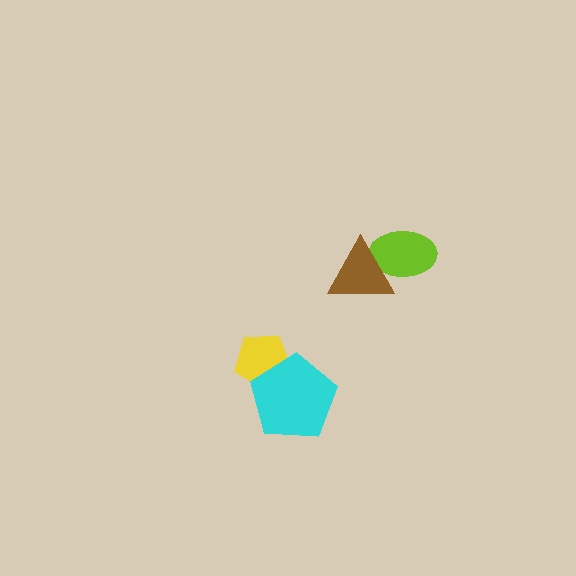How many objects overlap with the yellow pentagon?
1 object overlaps with the yellow pentagon.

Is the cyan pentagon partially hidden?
No, no other shape covers it.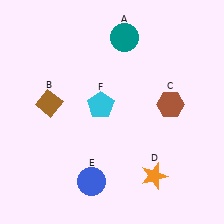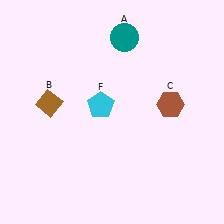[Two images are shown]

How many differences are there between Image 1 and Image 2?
There are 2 differences between the two images.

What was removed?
The orange star (D), the blue circle (E) were removed in Image 2.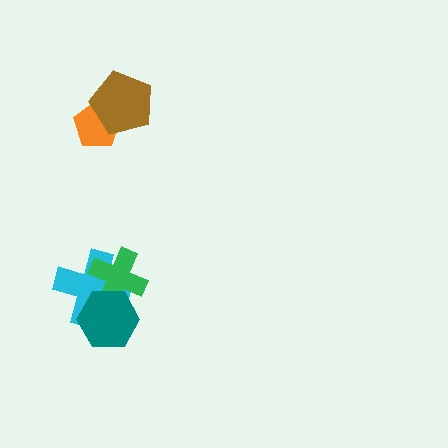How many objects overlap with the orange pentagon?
1 object overlaps with the orange pentagon.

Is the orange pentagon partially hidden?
Yes, it is partially covered by another shape.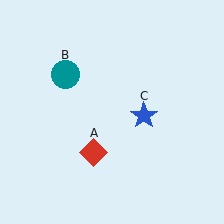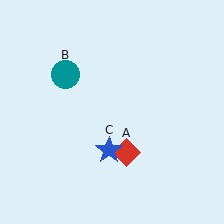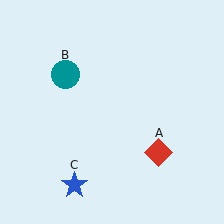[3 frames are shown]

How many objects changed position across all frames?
2 objects changed position: red diamond (object A), blue star (object C).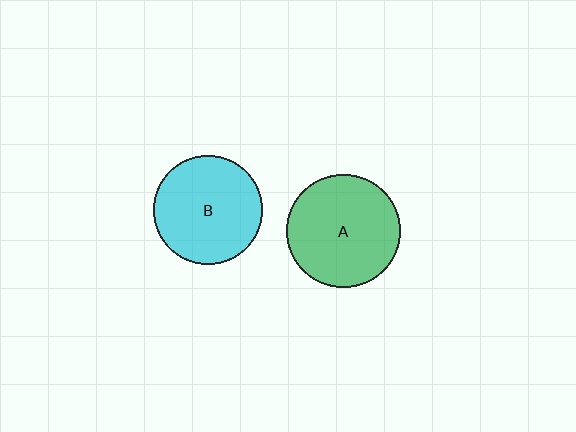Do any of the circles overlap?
No, none of the circles overlap.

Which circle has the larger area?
Circle A (green).